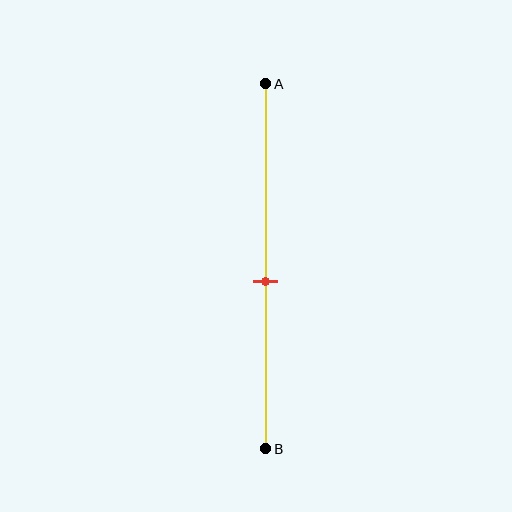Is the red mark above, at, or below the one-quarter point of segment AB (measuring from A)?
The red mark is below the one-quarter point of segment AB.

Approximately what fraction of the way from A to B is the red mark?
The red mark is approximately 55% of the way from A to B.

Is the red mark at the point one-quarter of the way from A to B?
No, the mark is at about 55% from A, not at the 25% one-quarter point.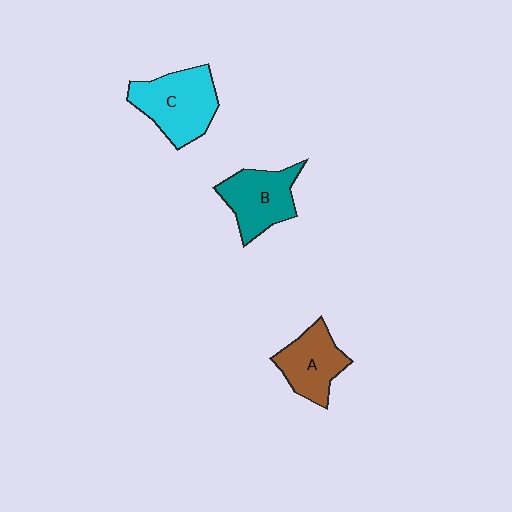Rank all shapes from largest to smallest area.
From largest to smallest: C (cyan), B (teal), A (brown).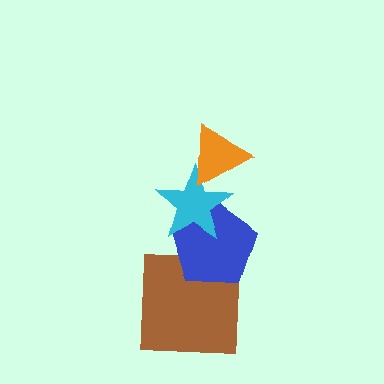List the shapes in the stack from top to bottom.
From top to bottom: the orange triangle, the cyan star, the blue pentagon, the brown square.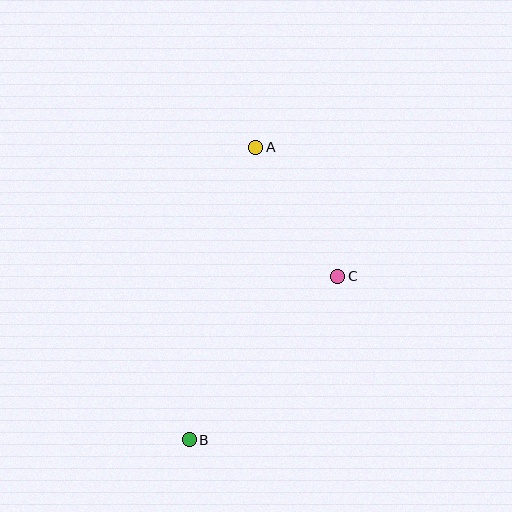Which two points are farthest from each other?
Points A and B are farthest from each other.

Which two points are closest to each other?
Points A and C are closest to each other.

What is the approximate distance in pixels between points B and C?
The distance between B and C is approximately 221 pixels.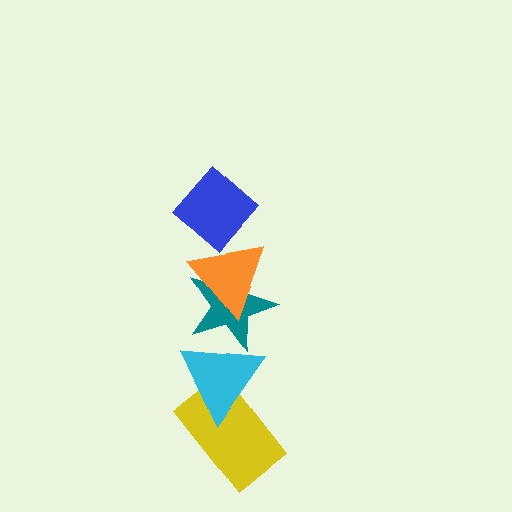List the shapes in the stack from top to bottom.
From top to bottom: the blue diamond, the orange triangle, the teal star, the cyan triangle, the yellow rectangle.